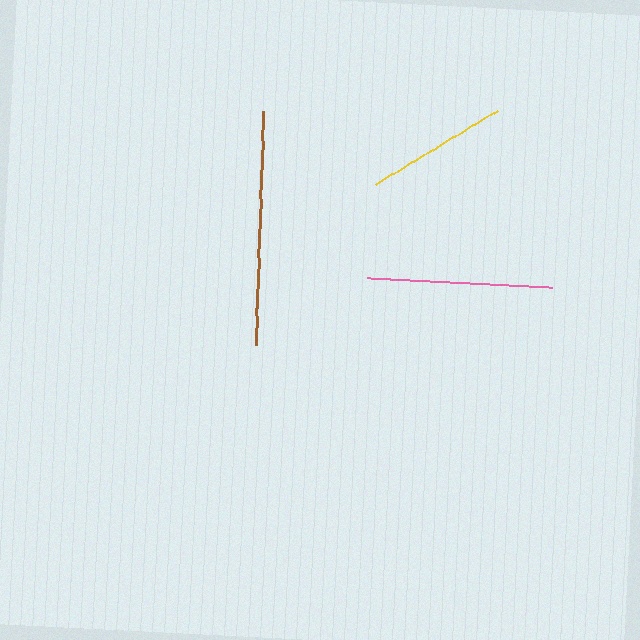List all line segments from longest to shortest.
From longest to shortest: brown, pink, yellow.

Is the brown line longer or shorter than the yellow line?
The brown line is longer than the yellow line.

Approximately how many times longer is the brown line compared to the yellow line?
The brown line is approximately 1.6 times the length of the yellow line.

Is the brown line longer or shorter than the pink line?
The brown line is longer than the pink line.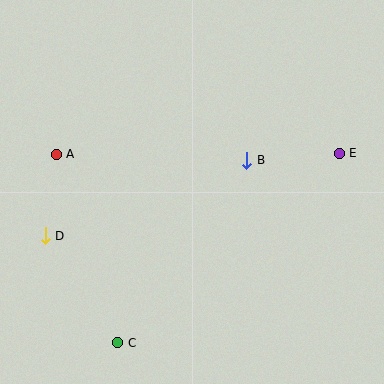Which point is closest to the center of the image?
Point B at (247, 160) is closest to the center.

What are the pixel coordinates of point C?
Point C is at (118, 343).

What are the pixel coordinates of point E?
Point E is at (339, 153).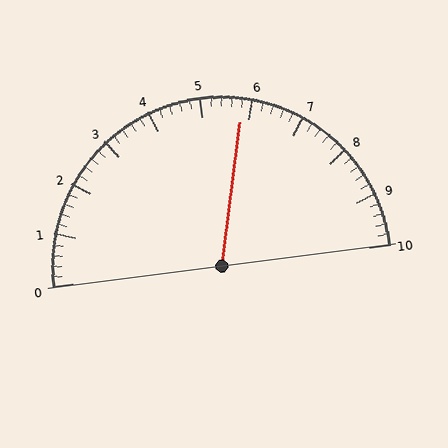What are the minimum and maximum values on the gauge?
The gauge ranges from 0 to 10.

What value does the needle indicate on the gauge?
The needle indicates approximately 5.8.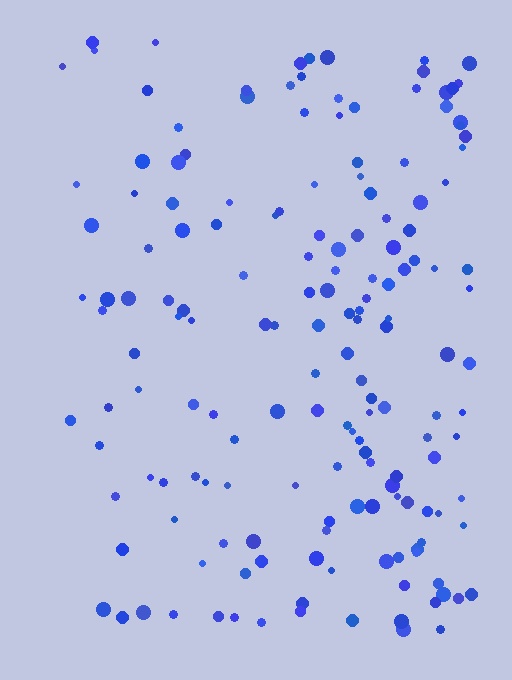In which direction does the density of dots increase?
From left to right, with the right side densest.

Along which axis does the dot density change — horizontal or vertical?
Horizontal.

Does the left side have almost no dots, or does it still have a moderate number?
Still a moderate number, just noticeably fewer than the right.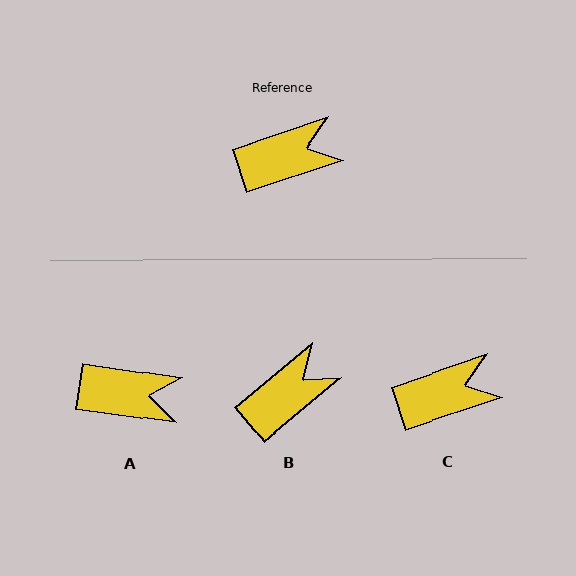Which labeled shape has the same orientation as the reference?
C.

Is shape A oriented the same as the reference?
No, it is off by about 26 degrees.